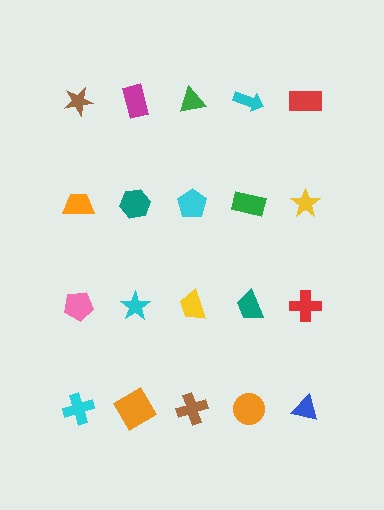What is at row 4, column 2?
An orange diamond.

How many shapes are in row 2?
5 shapes.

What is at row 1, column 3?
A green triangle.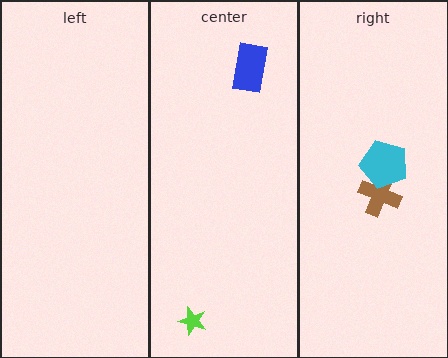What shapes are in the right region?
The brown cross, the cyan pentagon.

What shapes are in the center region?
The lime star, the blue rectangle.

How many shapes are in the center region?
2.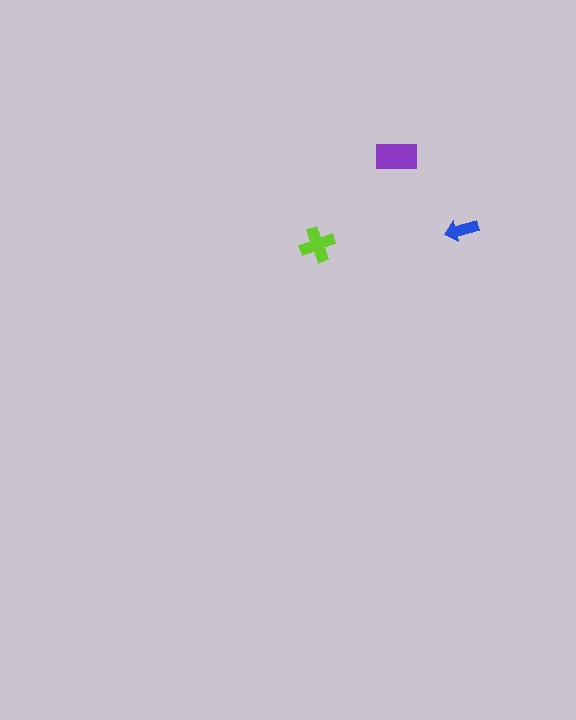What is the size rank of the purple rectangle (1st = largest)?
1st.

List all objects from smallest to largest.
The blue arrow, the lime cross, the purple rectangle.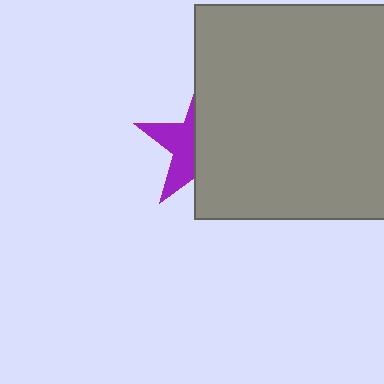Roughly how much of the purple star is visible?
A small part of it is visible (roughly 39%).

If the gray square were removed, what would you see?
You would see the complete purple star.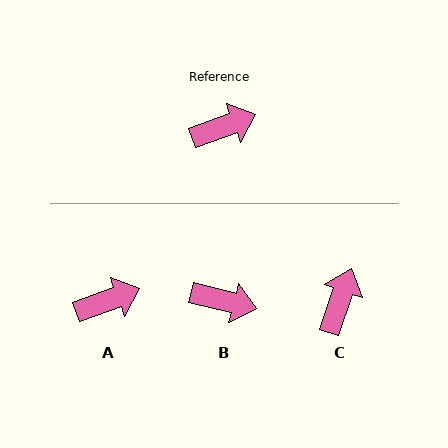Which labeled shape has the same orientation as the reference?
A.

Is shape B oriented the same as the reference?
No, it is off by about 35 degrees.